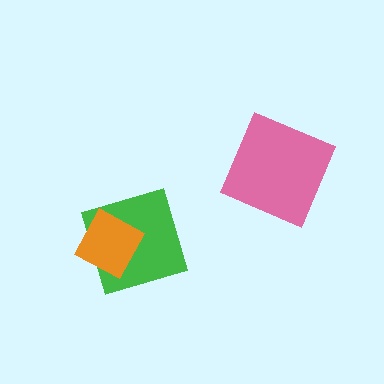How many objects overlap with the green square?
1 object overlaps with the green square.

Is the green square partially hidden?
Yes, it is partially covered by another shape.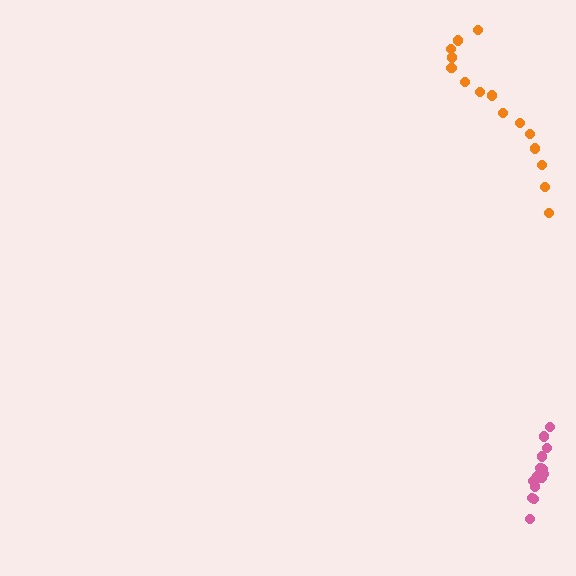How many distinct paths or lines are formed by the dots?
There are 2 distinct paths.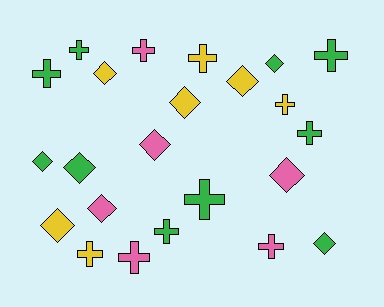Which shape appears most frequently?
Cross, with 12 objects.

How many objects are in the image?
There are 23 objects.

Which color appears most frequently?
Green, with 10 objects.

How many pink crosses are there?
There are 3 pink crosses.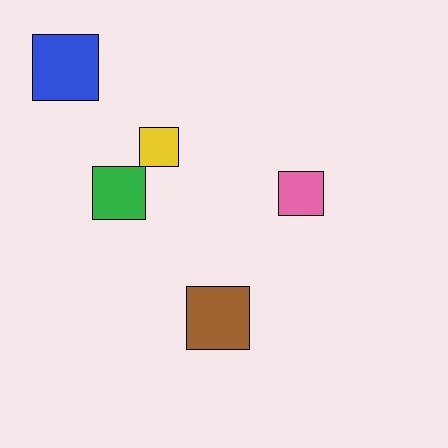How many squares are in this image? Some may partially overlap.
There are 5 squares.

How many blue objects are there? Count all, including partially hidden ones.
There is 1 blue object.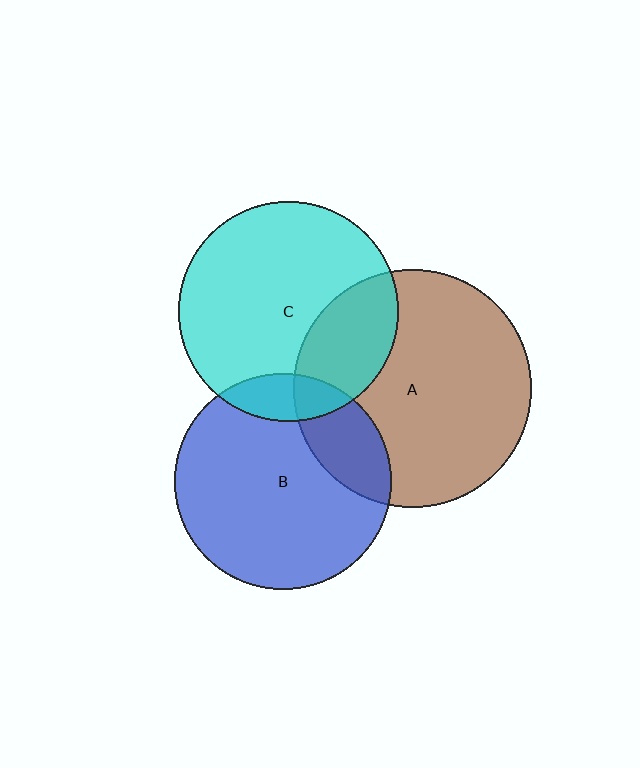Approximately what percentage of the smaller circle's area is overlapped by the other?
Approximately 20%.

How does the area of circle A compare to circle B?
Approximately 1.2 times.